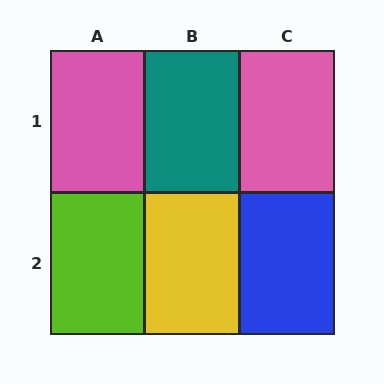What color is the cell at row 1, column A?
Pink.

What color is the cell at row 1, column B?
Teal.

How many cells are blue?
1 cell is blue.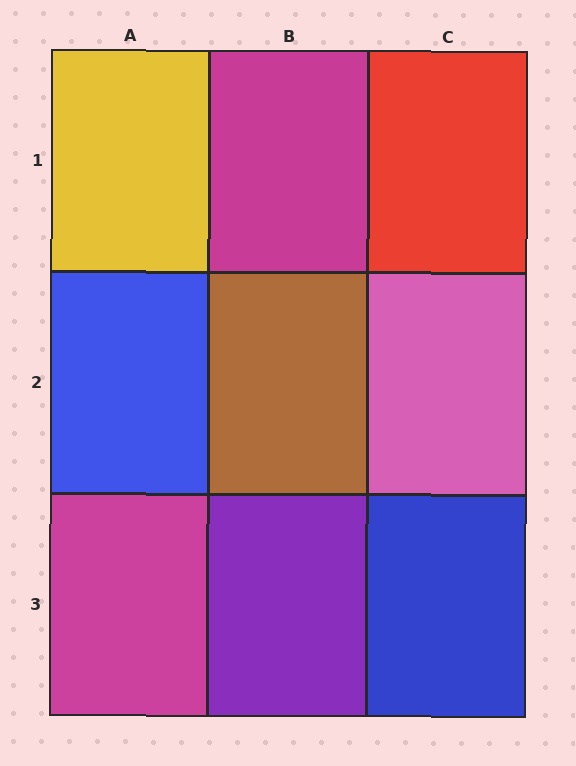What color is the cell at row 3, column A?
Magenta.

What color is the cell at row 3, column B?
Purple.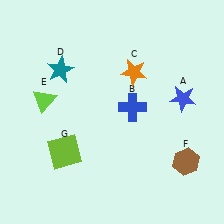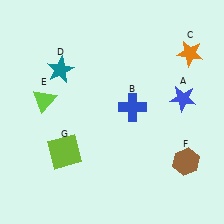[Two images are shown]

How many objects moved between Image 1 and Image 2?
1 object moved between the two images.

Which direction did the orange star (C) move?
The orange star (C) moved right.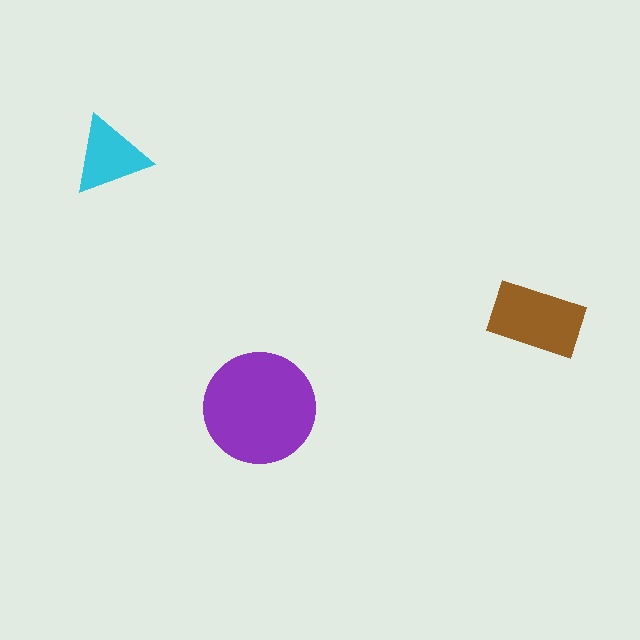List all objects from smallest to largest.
The cyan triangle, the brown rectangle, the purple circle.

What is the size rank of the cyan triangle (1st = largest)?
3rd.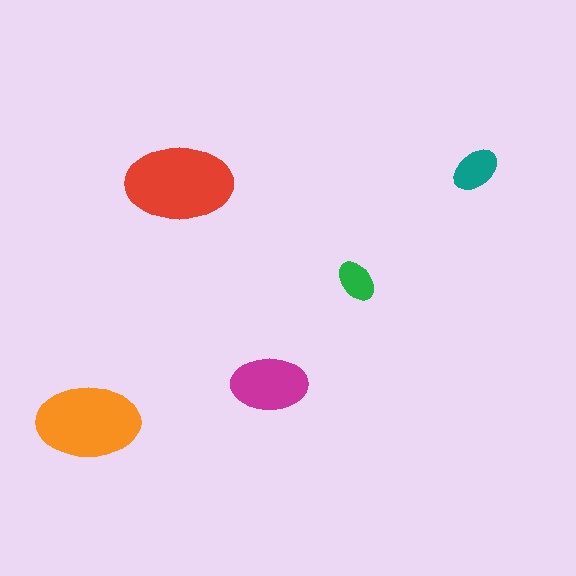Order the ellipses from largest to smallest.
the red one, the orange one, the magenta one, the teal one, the green one.